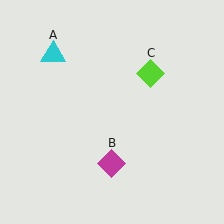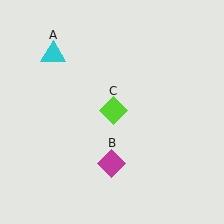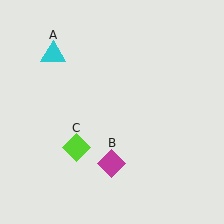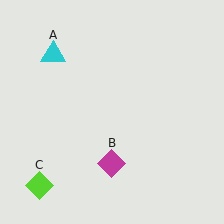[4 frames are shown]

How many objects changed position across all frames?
1 object changed position: lime diamond (object C).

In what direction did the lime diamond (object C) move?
The lime diamond (object C) moved down and to the left.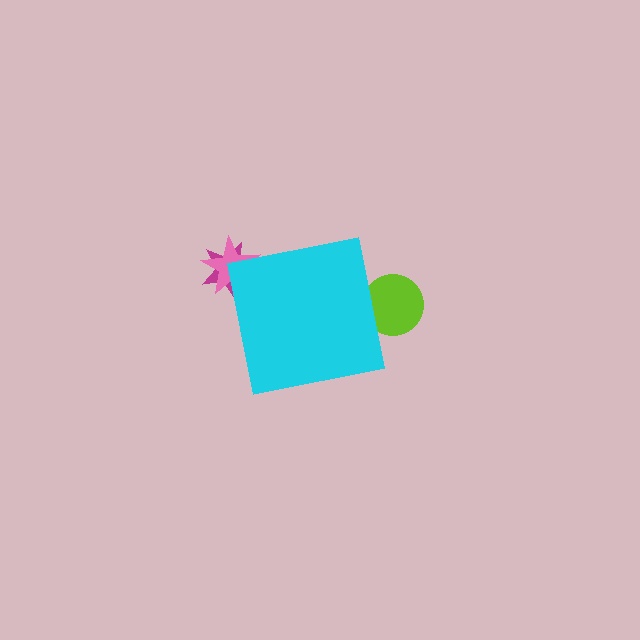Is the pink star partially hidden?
Yes, the pink star is partially hidden behind the cyan square.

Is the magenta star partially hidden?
Yes, the magenta star is partially hidden behind the cyan square.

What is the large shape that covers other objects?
A cyan square.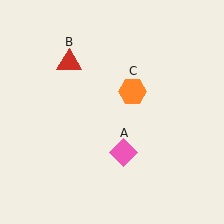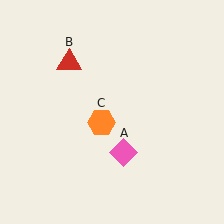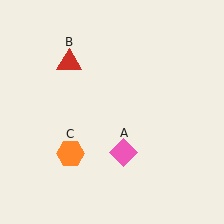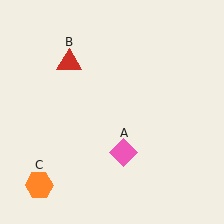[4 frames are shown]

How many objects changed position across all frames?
1 object changed position: orange hexagon (object C).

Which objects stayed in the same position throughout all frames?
Pink diamond (object A) and red triangle (object B) remained stationary.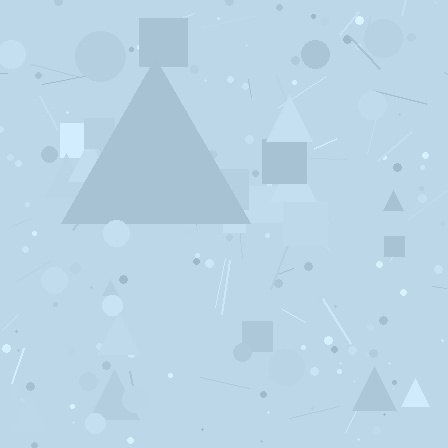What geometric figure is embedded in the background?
A triangle is embedded in the background.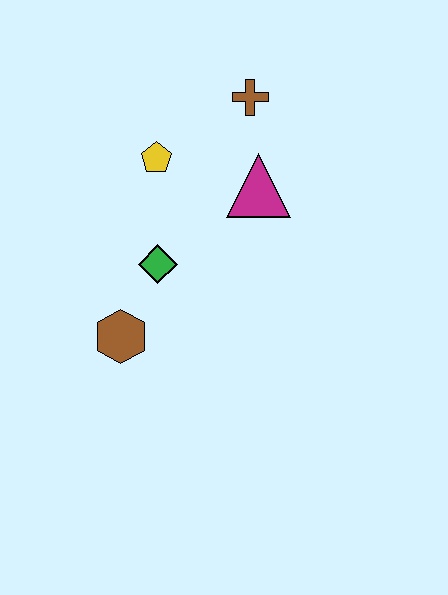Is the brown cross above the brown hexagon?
Yes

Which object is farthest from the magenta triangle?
The brown hexagon is farthest from the magenta triangle.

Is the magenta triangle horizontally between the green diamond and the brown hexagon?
No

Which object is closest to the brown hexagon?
The green diamond is closest to the brown hexagon.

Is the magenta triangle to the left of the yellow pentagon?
No